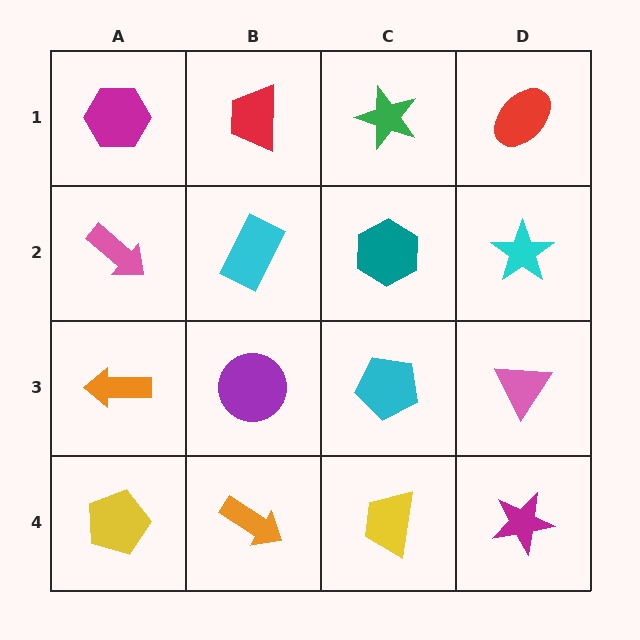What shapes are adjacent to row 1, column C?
A teal hexagon (row 2, column C), a red trapezoid (row 1, column B), a red ellipse (row 1, column D).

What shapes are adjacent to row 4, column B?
A purple circle (row 3, column B), a yellow pentagon (row 4, column A), a yellow trapezoid (row 4, column C).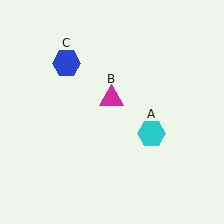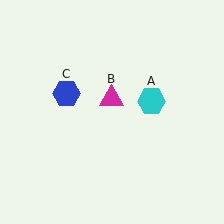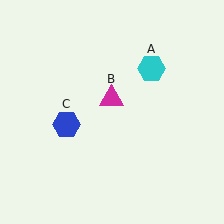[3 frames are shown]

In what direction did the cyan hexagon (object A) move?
The cyan hexagon (object A) moved up.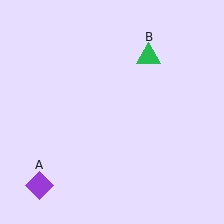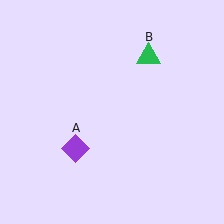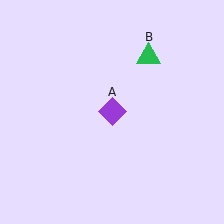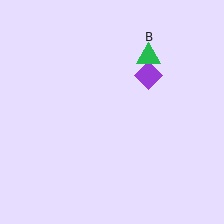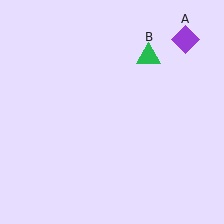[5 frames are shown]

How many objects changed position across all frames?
1 object changed position: purple diamond (object A).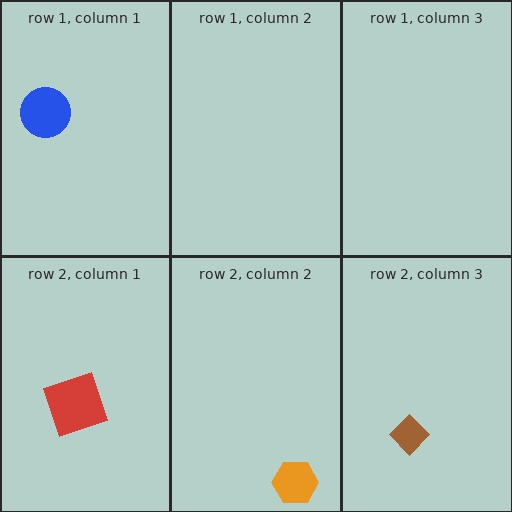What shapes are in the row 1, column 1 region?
The blue circle.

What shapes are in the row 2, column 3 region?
The brown diamond.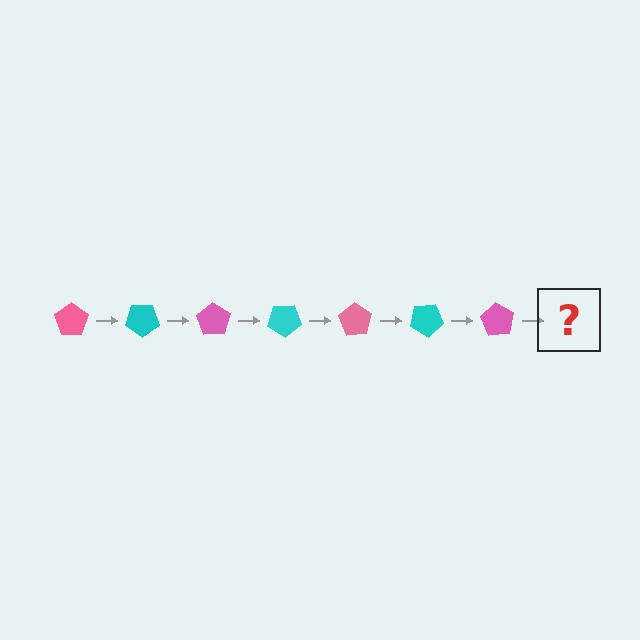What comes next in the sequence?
The next element should be a cyan pentagon, rotated 245 degrees from the start.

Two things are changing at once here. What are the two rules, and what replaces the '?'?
The two rules are that it rotates 35 degrees each step and the color cycles through pink and cyan. The '?' should be a cyan pentagon, rotated 245 degrees from the start.